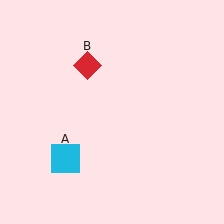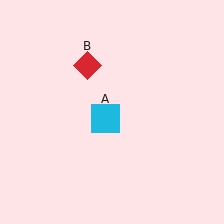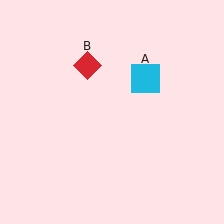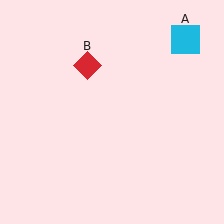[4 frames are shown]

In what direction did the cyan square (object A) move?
The cyan square (object A) moved up and to the right.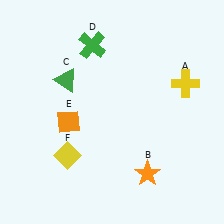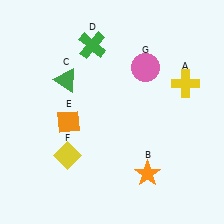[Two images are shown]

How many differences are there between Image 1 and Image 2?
There is 1 difference between the two images.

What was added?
A pink circle (G) was added in Image 2.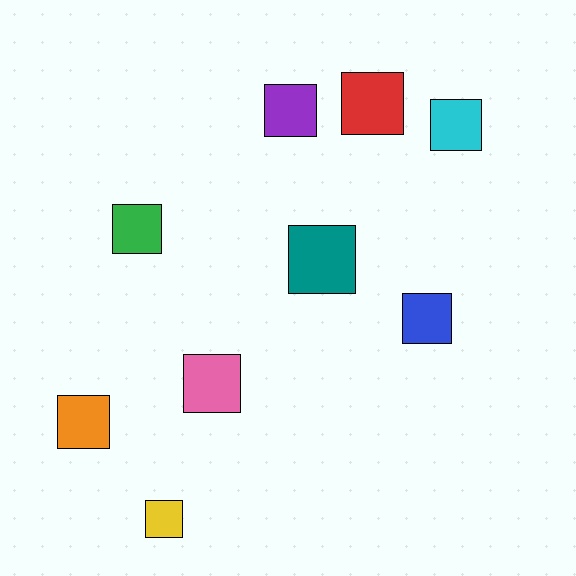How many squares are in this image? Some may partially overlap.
There are 9 squares.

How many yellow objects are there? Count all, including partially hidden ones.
There is 1 yellow object.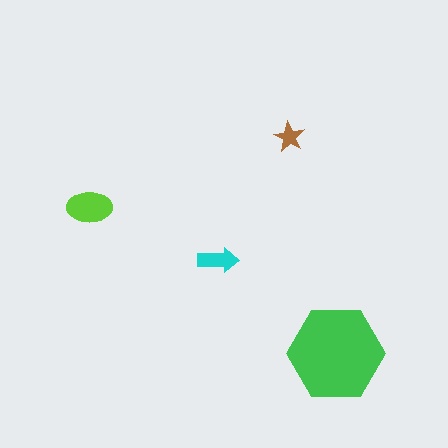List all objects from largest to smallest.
The green hexagon, the lime ellipse, the cyan arrow, the brown star.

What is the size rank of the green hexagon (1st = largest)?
1st.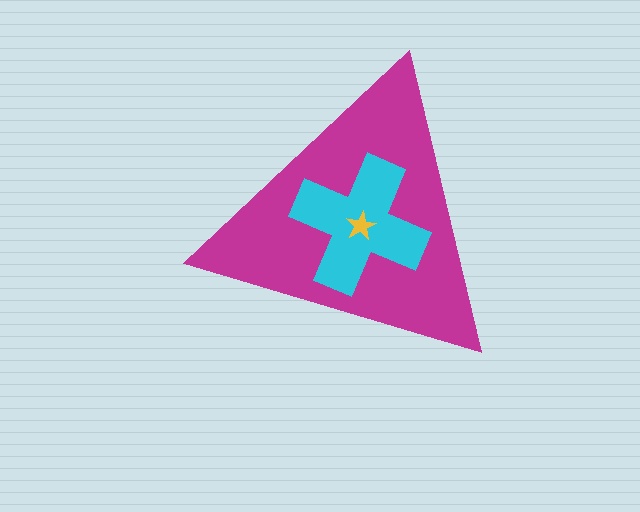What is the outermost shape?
The magenta triangle.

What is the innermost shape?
The yellow star.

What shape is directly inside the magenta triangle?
The cyan cross.